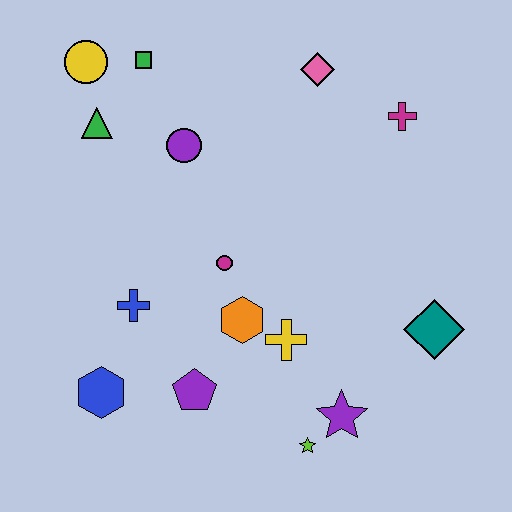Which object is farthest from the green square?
The lime star is farthest from the green square.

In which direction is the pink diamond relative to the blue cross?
The pink diamond is above the blue cross.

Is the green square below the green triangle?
No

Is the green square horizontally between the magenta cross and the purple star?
No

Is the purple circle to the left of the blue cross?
No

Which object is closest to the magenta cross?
The pink diamond is closest to the magenta cross.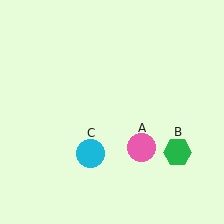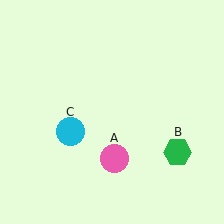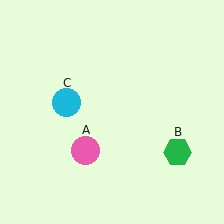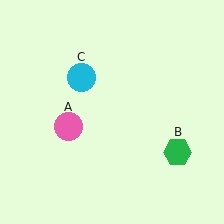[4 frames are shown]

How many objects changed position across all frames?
2 objects changed position: pink circle (object A), cyan circle (object C).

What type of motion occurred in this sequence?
The pink circle (object A), cyan circle (object C) rotated clockwise around the center of the scene.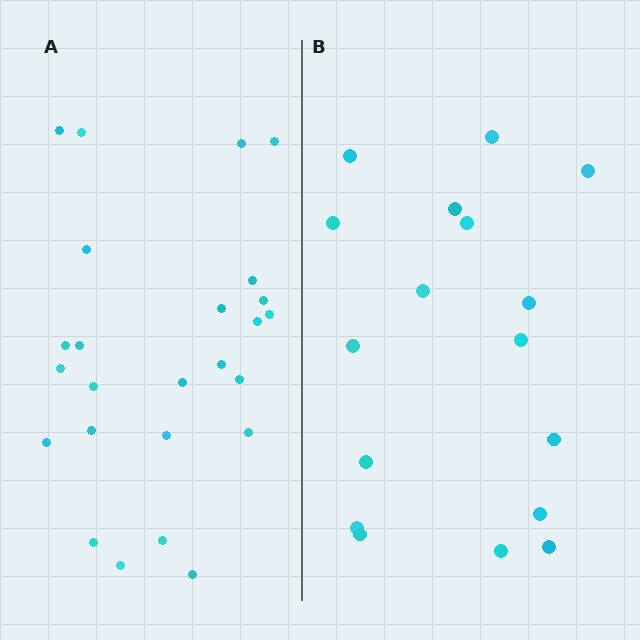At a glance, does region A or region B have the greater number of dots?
Region A (the left region) has more dots.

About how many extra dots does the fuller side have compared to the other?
Region A has roughly 8 or so more dots than region B.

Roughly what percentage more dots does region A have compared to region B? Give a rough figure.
About 45% more.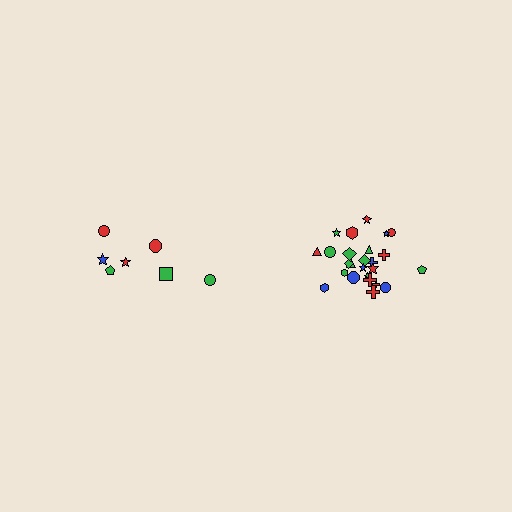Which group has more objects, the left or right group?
The right group.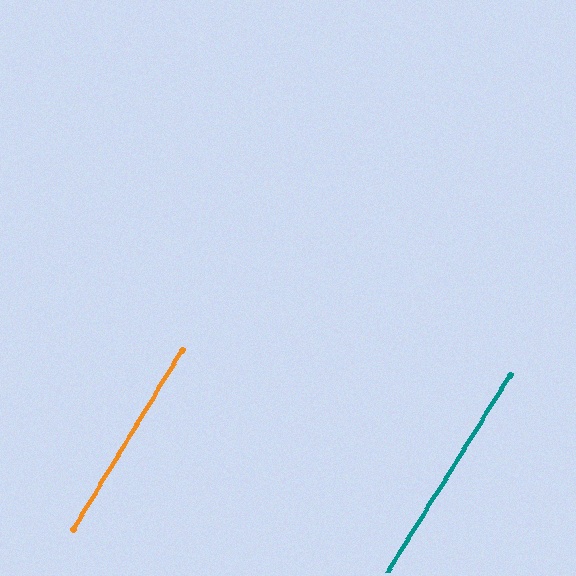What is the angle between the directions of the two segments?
Approximately 0 degrees.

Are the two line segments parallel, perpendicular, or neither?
Parallel — their directions differ by only 0.4°.